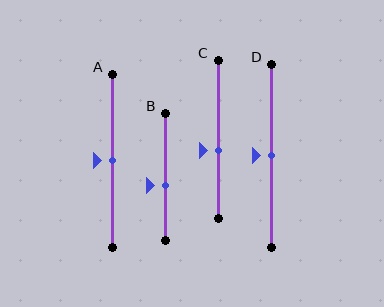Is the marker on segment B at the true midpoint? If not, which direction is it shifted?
No, the marker on segment B is shifted downward by about 6% of the segment length.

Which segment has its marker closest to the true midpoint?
Segment A has its marker closest to the true midpoint.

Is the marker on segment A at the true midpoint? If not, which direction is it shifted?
Yes, the marker on segment A is at the true midpoint.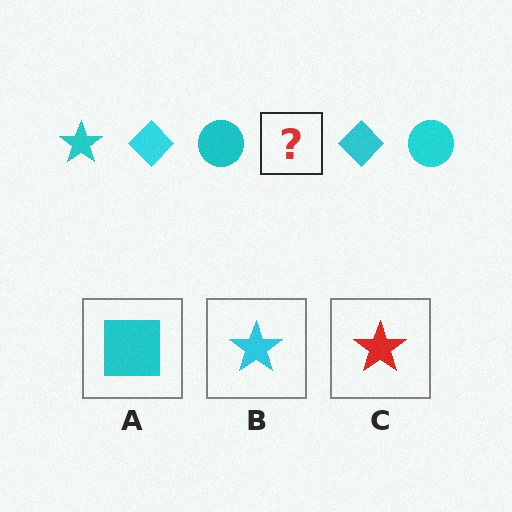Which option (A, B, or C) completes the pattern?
B.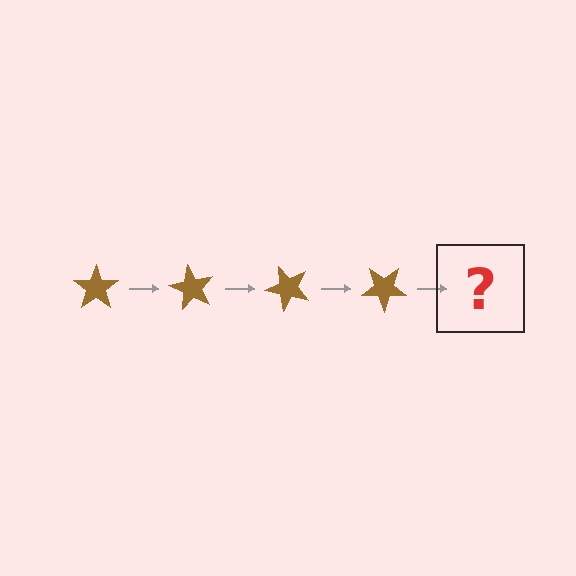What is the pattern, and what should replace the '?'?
The pattern is that the star rotates 60 degrees each step. The '?' should be a brown star rotated 240 degrees.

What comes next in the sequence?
The next element should be a brown star rotated 240 degrees.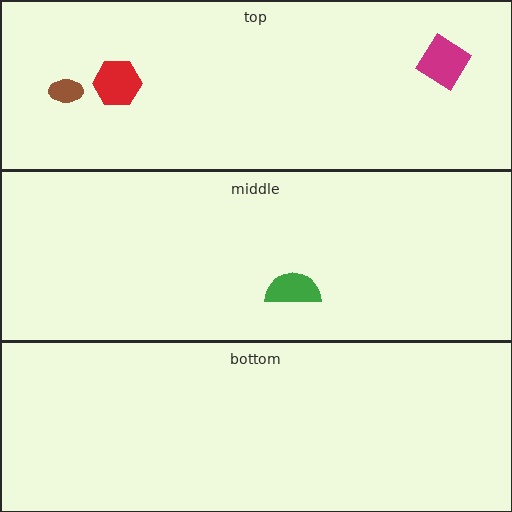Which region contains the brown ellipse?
The top region.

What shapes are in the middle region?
The green semicircle.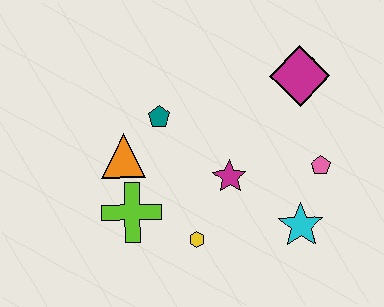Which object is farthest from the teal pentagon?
The cyan star is farthest from the teal pentagon.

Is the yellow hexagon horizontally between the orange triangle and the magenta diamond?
Yes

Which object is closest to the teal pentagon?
The orange triangle is closest to the teal pentagon.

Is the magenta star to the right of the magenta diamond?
No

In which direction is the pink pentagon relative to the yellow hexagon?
The pink pentagon is to the right of the yellow hexagon.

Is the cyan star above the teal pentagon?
No